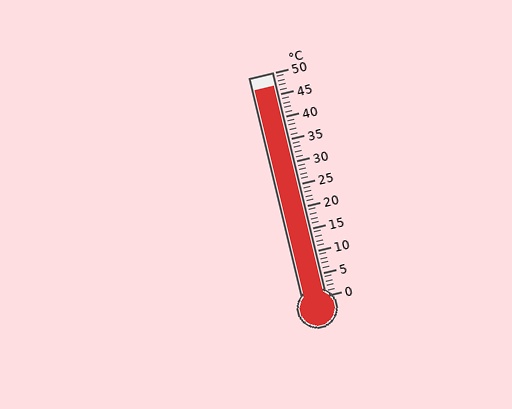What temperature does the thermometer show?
The thermometer shows approximately 47°C.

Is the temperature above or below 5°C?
The temperature is above 5°C.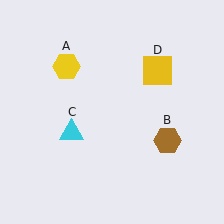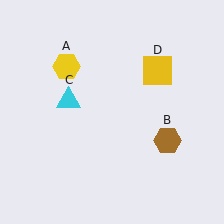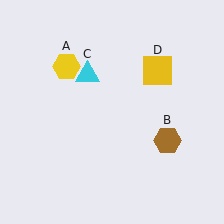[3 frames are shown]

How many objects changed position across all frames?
1 object changed position: cyan triangle (object C).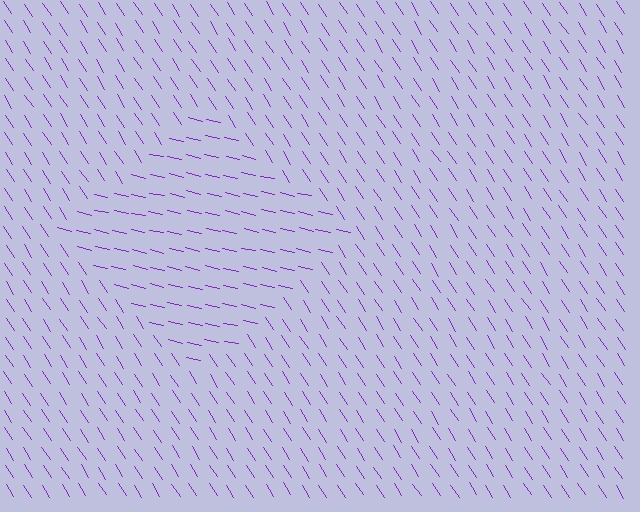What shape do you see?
I see a diamond.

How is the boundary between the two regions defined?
The boundary is defined purely by a change in line orientation (approximately 45 degrees difference). All lines are the same color and thickness.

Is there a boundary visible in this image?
Yes, there is a texture boundary formed by a change in line orientation.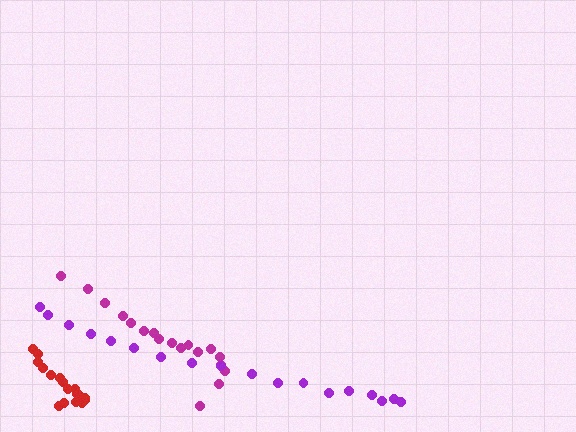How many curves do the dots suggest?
There are 3 distinct paths.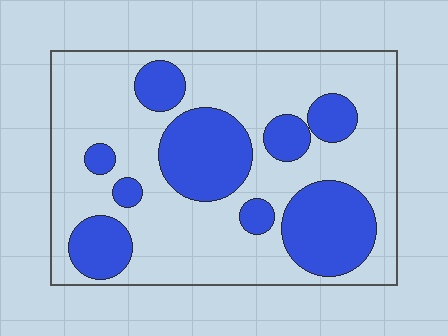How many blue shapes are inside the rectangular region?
9.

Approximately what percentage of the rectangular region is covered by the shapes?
Approximately 30%.